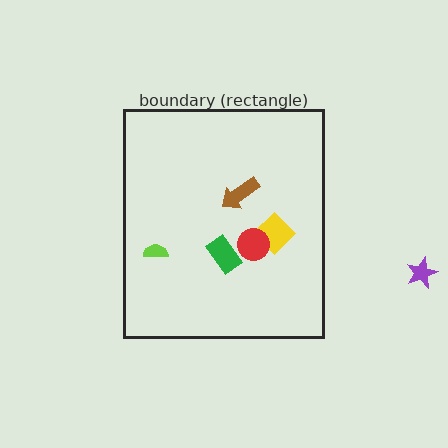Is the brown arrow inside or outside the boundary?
Inside.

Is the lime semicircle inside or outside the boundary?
Inside.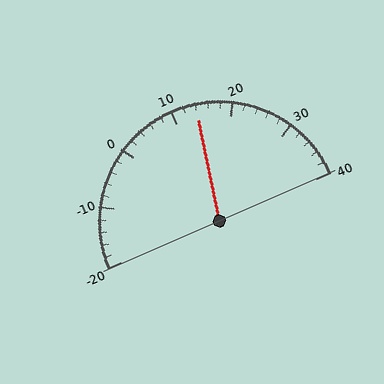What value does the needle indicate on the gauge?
The needle indicates approximately 14.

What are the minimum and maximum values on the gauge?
The gauge ranges from -20 to 40.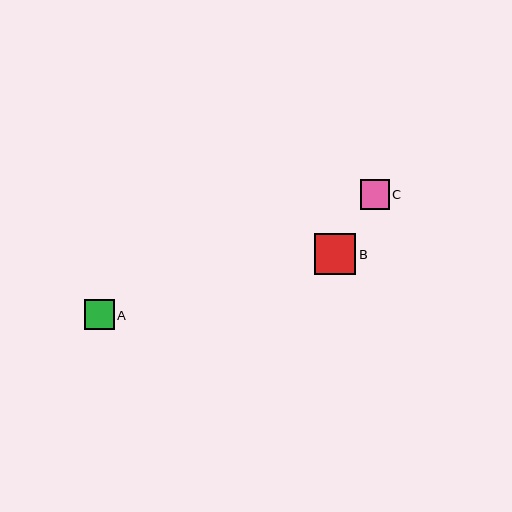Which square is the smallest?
Square C is the smallest with a size of approximately 29 pixels.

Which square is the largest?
Square B is the largest with a size of approximately 42 pixels.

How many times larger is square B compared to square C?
Square B is approximately 1.4 times the size of square C.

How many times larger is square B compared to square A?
Square B is approximately 1.4 times the size of square A.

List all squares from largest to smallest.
From largest to smallest: B, A, C.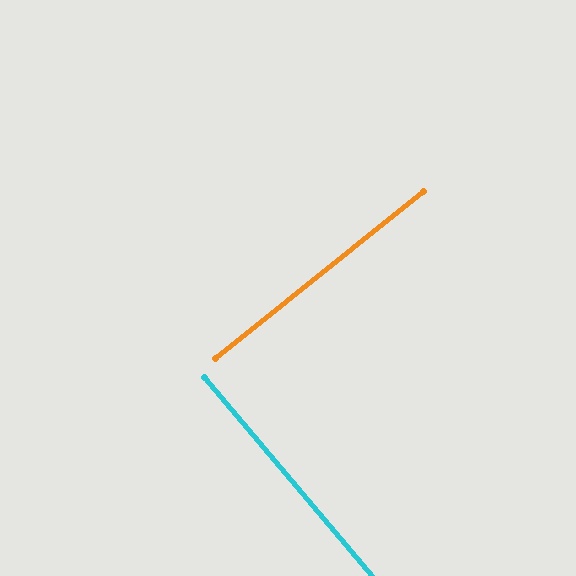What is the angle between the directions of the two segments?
Approximately 89 degrees.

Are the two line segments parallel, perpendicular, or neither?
Perpendicular — they meet at approximately 89°.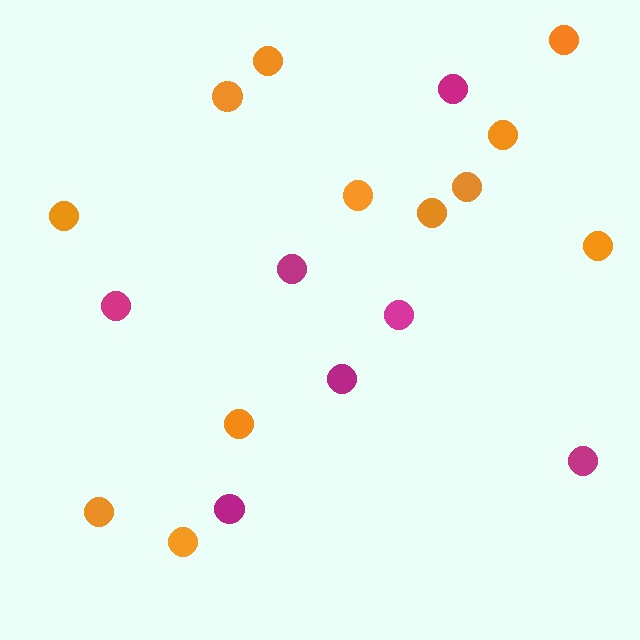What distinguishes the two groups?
There are 2 groups: one group of orange circles (12) and one group of magenta circles (7).